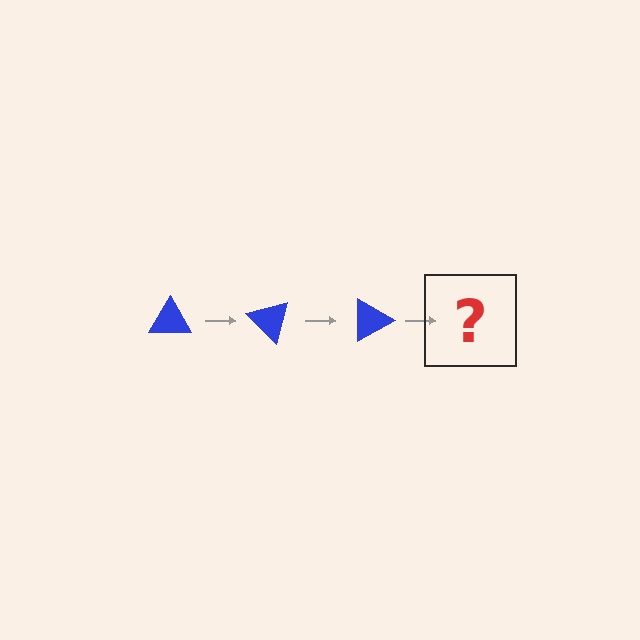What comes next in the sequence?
The next element should be a blue triangle rotated 135 degrees.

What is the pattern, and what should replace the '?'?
The pattern is that the triangle rotates 45 degrees each step. The '?' should be a blue triangle rotated 135 degrees.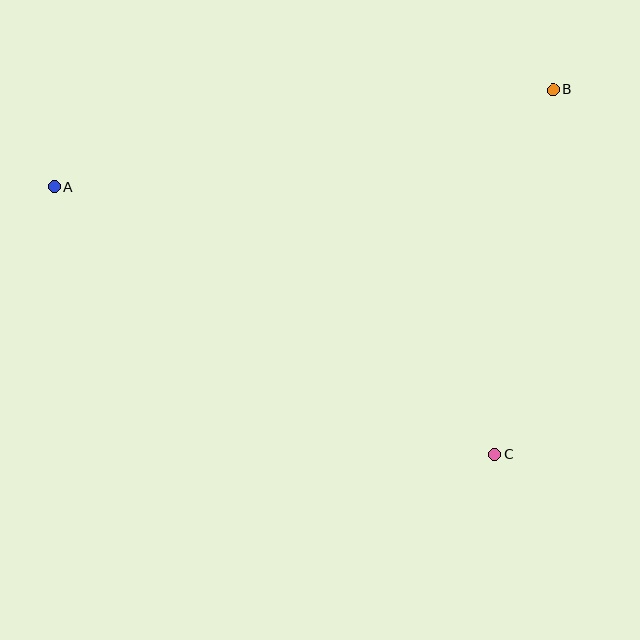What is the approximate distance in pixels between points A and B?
The distance between A and B is approximately 507 pixels.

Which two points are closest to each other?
Points B and C are closest to each other.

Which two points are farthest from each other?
Points A and C are farthest from each other.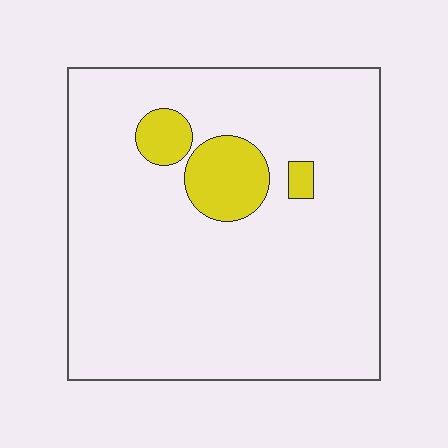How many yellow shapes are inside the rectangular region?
3.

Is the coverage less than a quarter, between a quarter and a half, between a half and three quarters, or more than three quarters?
Less than a quarter.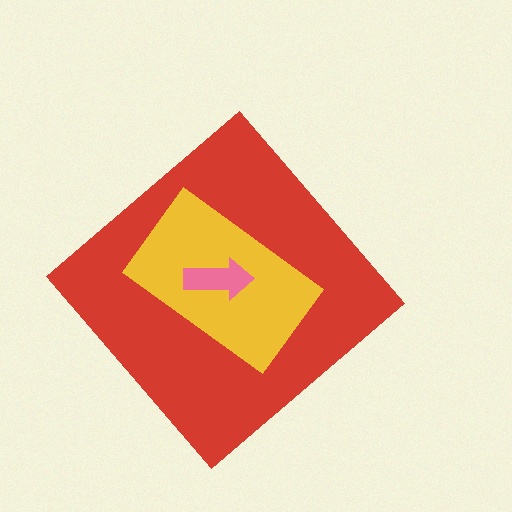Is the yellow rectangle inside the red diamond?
Yes.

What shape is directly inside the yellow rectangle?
The pink arrow.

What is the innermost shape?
The pink arrow.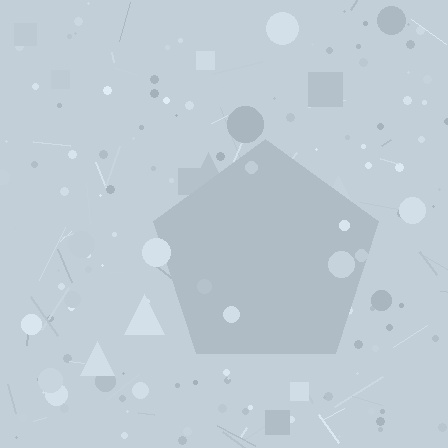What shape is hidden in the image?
A pentagon is hidden in the image.